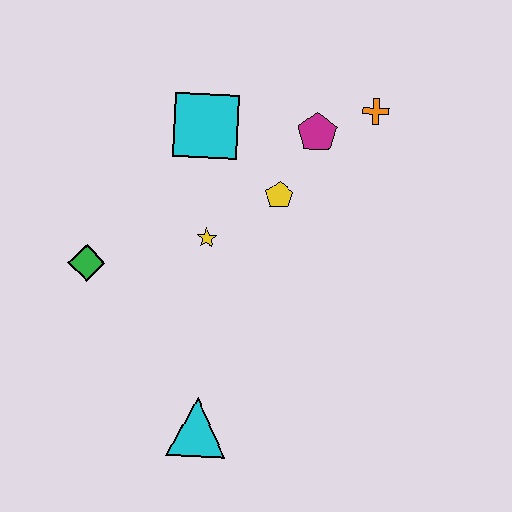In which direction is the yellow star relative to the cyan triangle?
The yellow star is above the cyan triangle.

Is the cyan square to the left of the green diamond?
No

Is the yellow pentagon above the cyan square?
No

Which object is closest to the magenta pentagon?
The orange cross is closest to the magenta pentagon.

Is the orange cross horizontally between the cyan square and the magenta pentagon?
No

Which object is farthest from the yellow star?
The orange cross is farthest from the yellow star.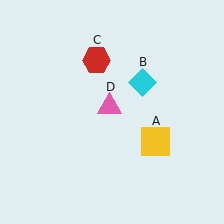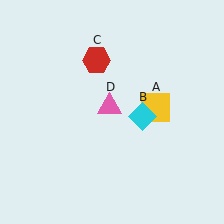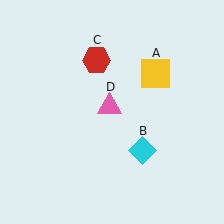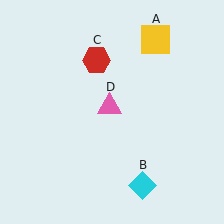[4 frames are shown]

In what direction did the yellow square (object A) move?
The yellow square (object A) moved up.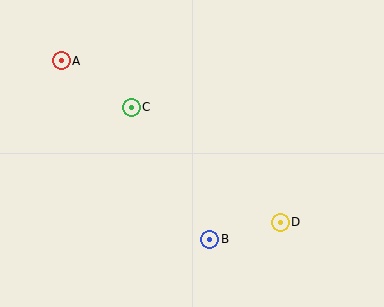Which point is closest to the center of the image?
Point C at (131, 107) is closest to the center.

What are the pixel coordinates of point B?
Point B is at (210, 239).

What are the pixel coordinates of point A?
Point A is at (61, 61).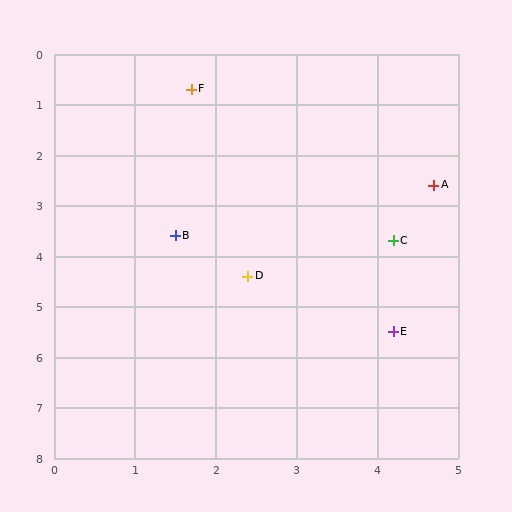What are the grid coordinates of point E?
Point E is at approximately (4.2, 5.5).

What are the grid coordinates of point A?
Point A is at approximately (4.7, 2.6).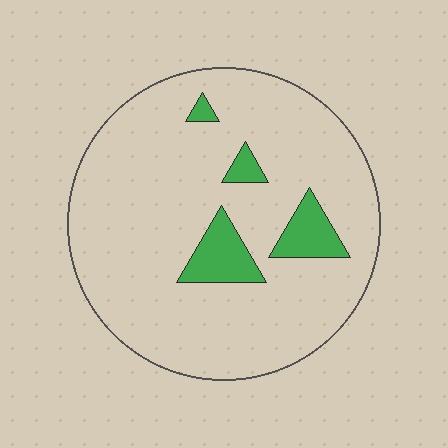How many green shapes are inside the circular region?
4.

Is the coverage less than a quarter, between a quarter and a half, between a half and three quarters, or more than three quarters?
Less than a quarter.